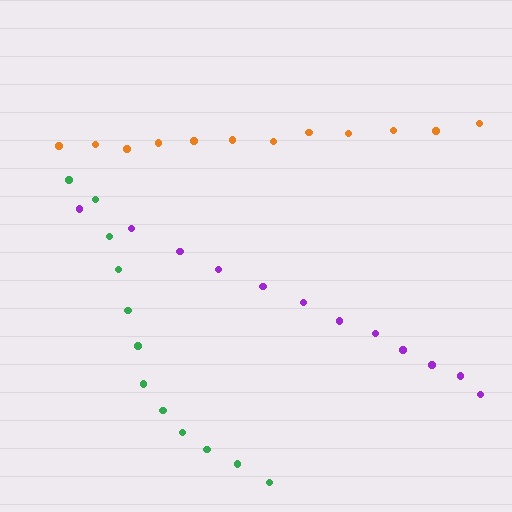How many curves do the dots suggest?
There are 3 distinct paths.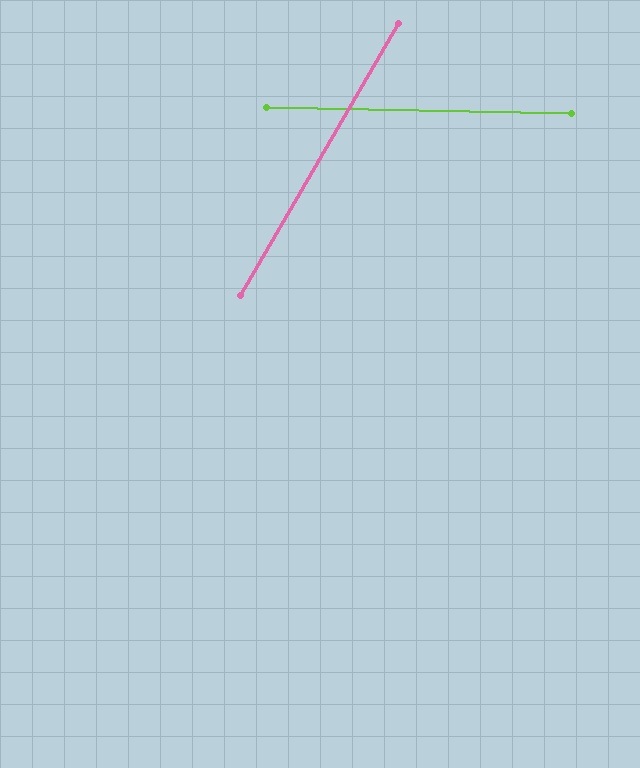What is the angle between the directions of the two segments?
Approximately 61 degrees.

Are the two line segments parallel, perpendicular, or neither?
Neither parallel nor perpendicular — they differ by about 61°.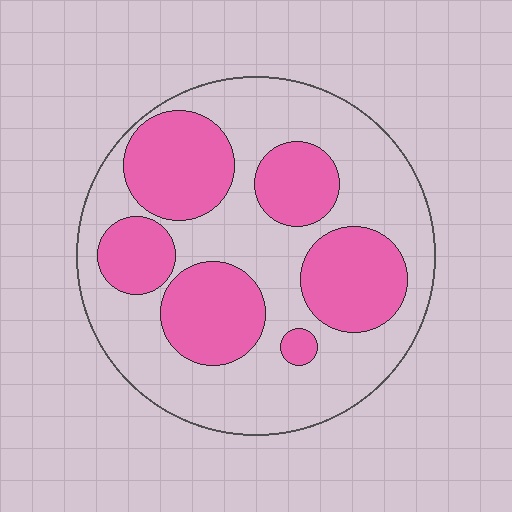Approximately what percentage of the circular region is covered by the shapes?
Approximately 40%.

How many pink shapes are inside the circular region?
6.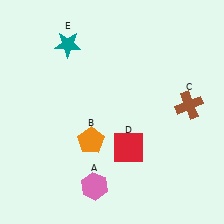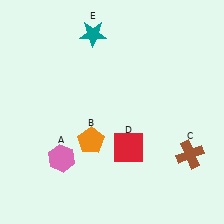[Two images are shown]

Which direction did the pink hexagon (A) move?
The pink hexagon (A) moved left.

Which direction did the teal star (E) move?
The teal star (E) moved right.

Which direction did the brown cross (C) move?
The brown cross (C) moved down.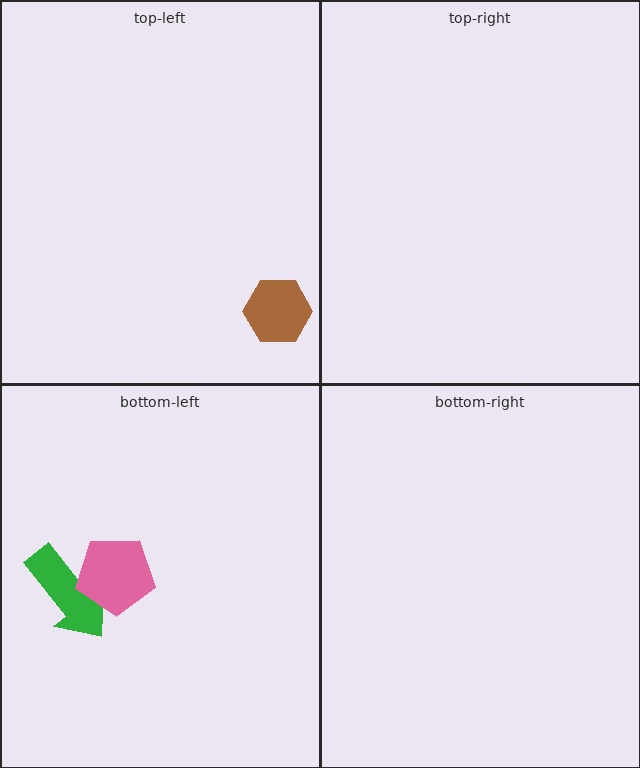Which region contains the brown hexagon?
The top-left region.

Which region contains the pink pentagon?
The bottom-left region.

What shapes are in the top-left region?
The brown hexagon.